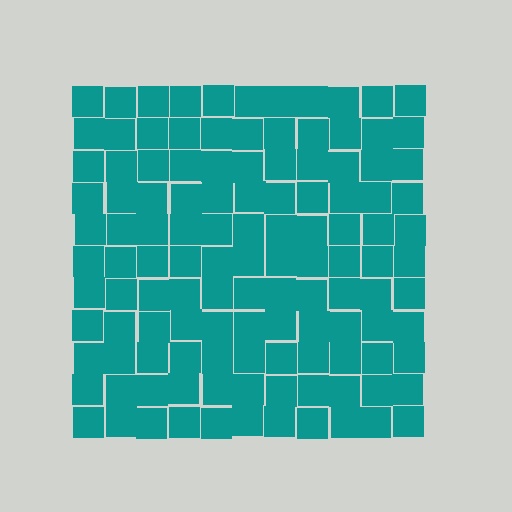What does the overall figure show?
The overall figure shows a square.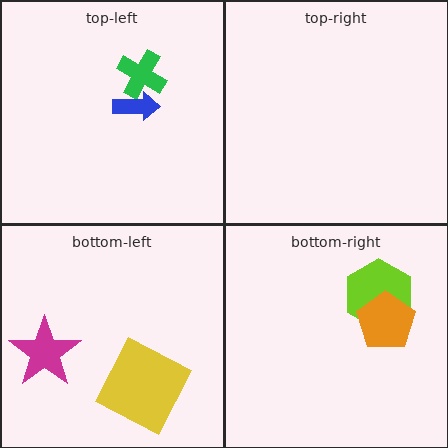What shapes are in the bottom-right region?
The lime hexagon, the orange pentagon.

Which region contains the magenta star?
The bottom-left region.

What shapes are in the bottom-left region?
The magenta star, the yellow square.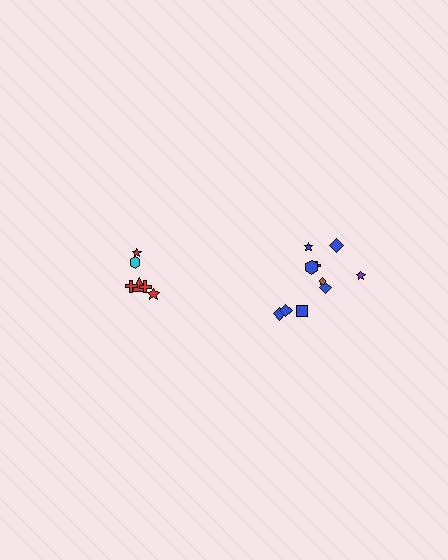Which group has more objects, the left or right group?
The right group.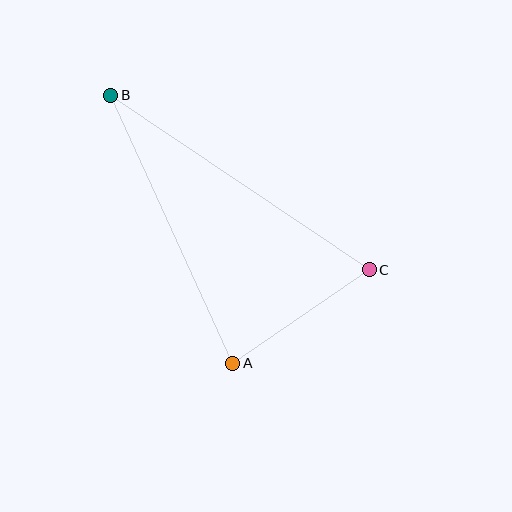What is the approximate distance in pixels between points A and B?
The distance between A and B is approximately 295 pixels.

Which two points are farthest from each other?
Points B and C are farthest from each other.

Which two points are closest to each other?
Points A and C are closest to each other.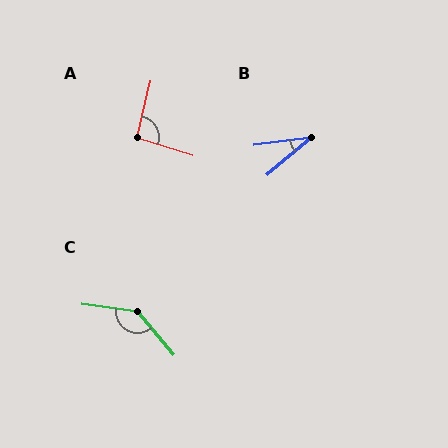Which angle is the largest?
C, at approximately 138 degrees.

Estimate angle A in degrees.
Approximately 95 degrees.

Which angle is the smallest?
B, at approximately 33 degrees.